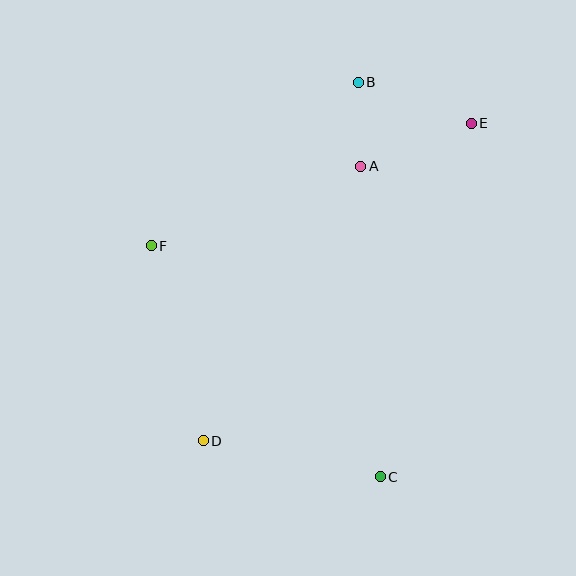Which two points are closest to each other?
Points A and B are closest to each other.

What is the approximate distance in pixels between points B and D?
The distance between B and D is approximately 391 pixels.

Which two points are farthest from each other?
Points D and E are farthest from each other.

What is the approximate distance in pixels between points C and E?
The distance between C and E is approximately 365 pixels.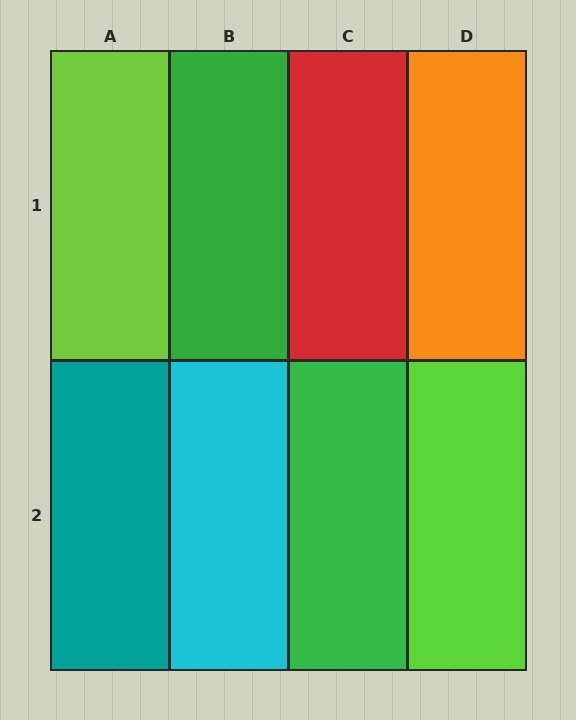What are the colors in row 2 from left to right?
Teal, cyan, green, lime.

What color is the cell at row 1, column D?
Orange.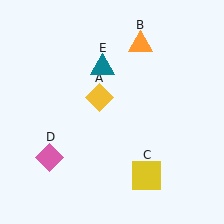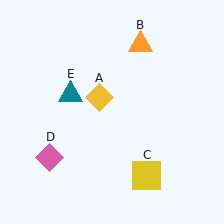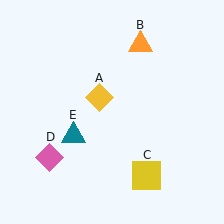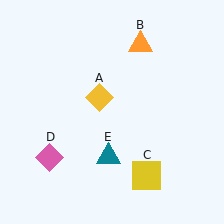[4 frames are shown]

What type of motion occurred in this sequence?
The teal triangle (object E) rotated counterclockwise around the center of the scene.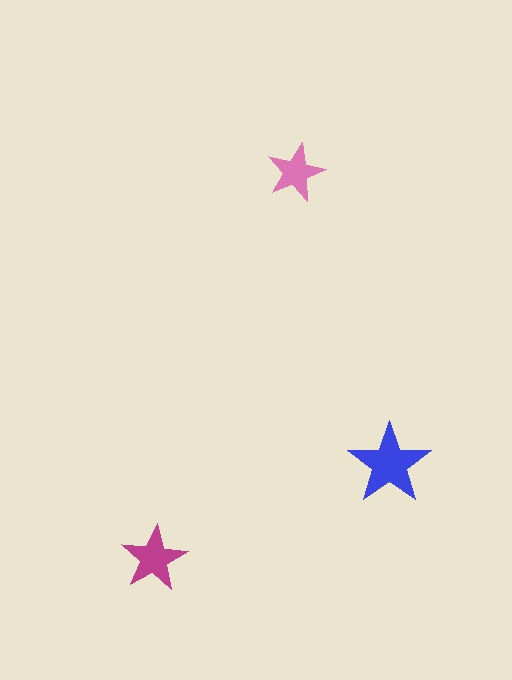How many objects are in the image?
There are 3 objects in the image.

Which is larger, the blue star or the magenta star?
The blue one.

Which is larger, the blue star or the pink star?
The blue one.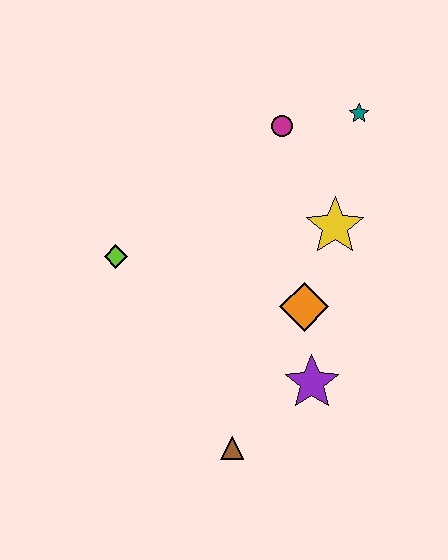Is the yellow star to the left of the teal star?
Yes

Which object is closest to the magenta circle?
The teal star is closest to the magenta circle.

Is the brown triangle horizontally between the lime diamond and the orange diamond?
Yes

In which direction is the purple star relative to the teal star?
The purple star is below the teal star.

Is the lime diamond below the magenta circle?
Yes